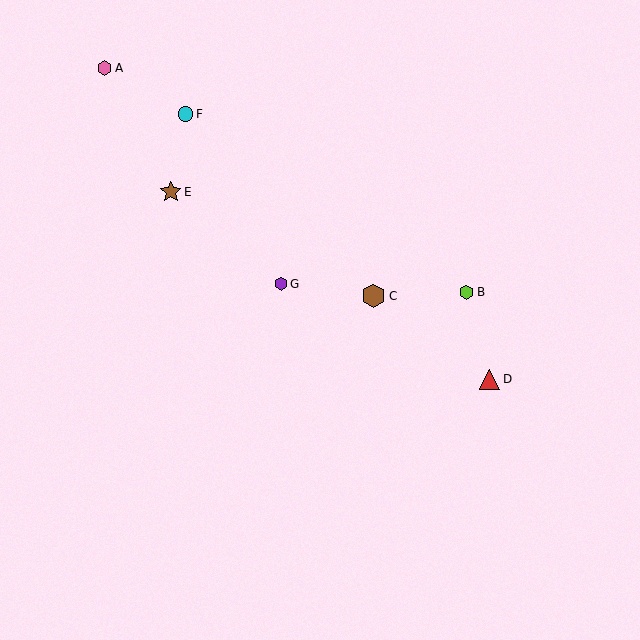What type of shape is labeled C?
Shape C is a brown hexagon.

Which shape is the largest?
The brown hexagon (labeled C) is the largest.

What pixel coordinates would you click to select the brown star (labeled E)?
Click at (171, 192) to select the brown star E.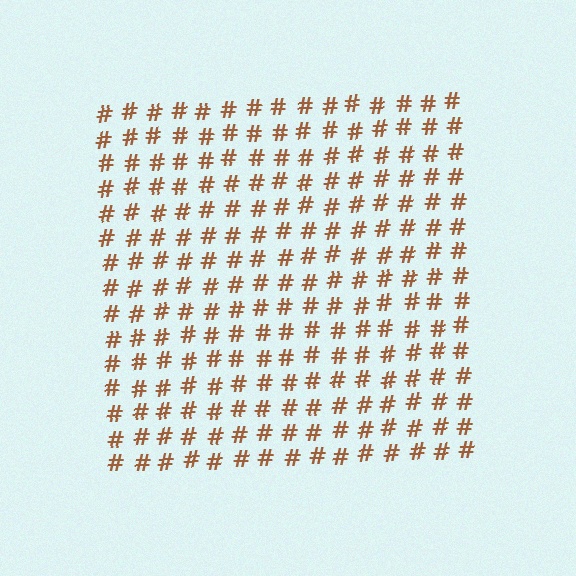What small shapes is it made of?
It is made of small hash symbols.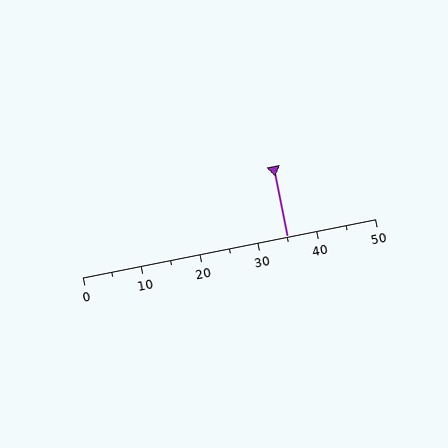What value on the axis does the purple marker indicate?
The marker indicates approximately 35.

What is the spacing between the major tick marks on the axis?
The major ticks are spaced 10 apart.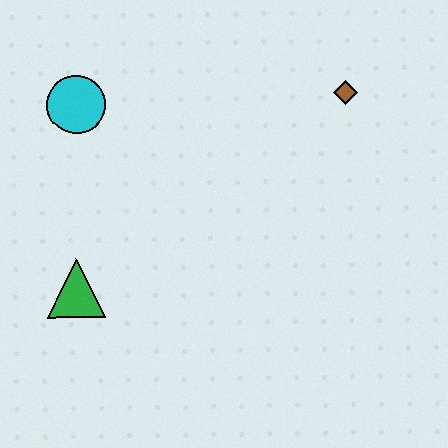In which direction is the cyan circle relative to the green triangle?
The cyan circle is above the green triangle.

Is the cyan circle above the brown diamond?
No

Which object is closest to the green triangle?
The cyan circle is closest to the green triangle.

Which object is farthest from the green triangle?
The brown diamond is farthest from the green triangle.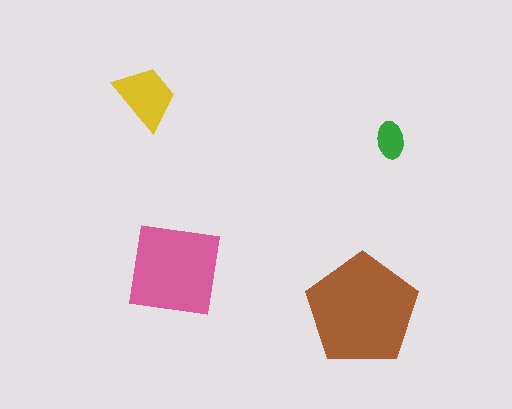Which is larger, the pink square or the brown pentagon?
The brown pentagon.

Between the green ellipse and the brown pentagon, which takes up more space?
The brown pentagon.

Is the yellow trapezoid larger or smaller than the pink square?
Smaller.